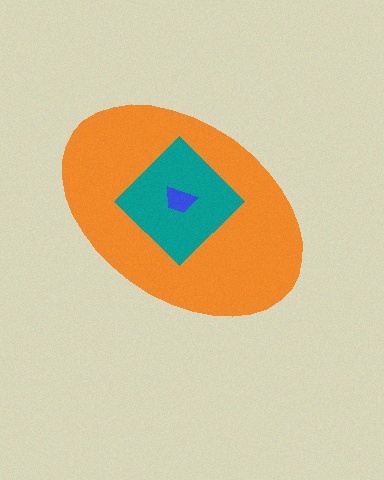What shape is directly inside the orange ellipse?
The teal diamond.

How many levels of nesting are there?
3.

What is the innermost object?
The blue trapezoid.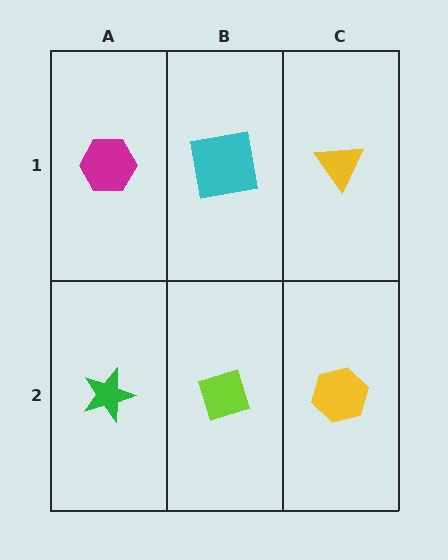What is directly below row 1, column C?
A yellow hexagon.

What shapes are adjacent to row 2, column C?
A yellow triangle (row 1, column C), a lime diamond (row 2, column B).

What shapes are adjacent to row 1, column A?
A green star (row 2, column A), a cyan square (row 1, column B).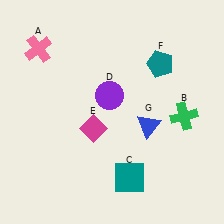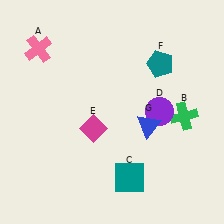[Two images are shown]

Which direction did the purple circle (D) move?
The purple circle (D) moved right.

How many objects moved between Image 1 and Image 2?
1 object moved between the two images.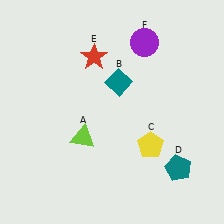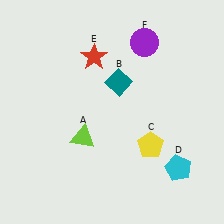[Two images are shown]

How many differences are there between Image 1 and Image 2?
There is 1 difference between the two images.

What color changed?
The pentagon (D) changed from teal in Image 1 to cyan in Image 2.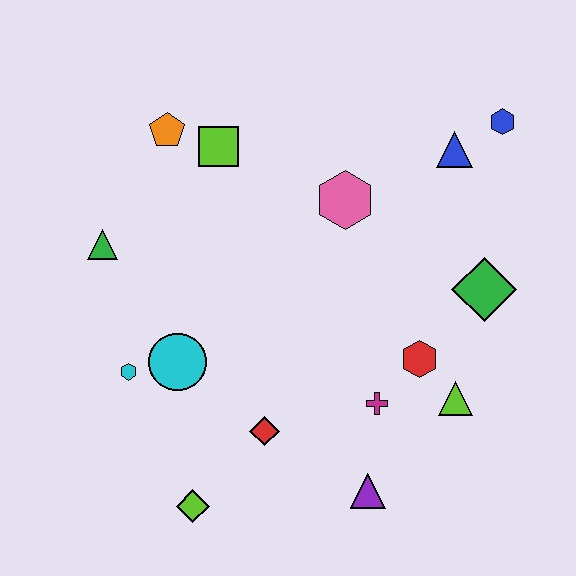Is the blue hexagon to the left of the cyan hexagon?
No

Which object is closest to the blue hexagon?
The blue triangle is closest to the blue hexagon.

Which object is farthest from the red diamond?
The blue hexagon is farthest from the red diamond.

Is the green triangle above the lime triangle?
Yes